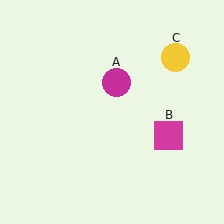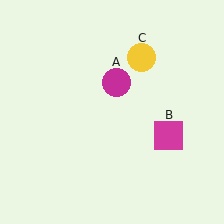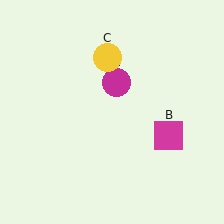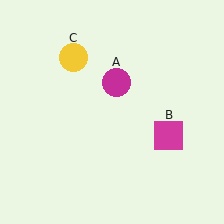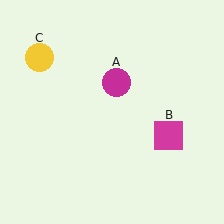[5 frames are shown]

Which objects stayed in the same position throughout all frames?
Magenta circle (object A) and magenta square (object B) remained stationary.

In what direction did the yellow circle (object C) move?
The yellow circle (object C) moved left.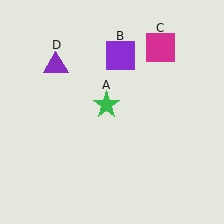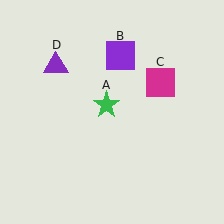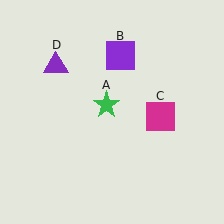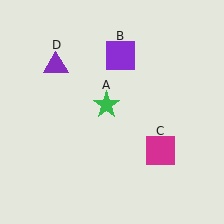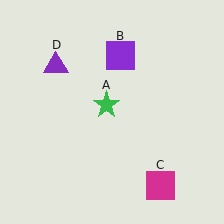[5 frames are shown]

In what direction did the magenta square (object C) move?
The magenta square (object C) moved down.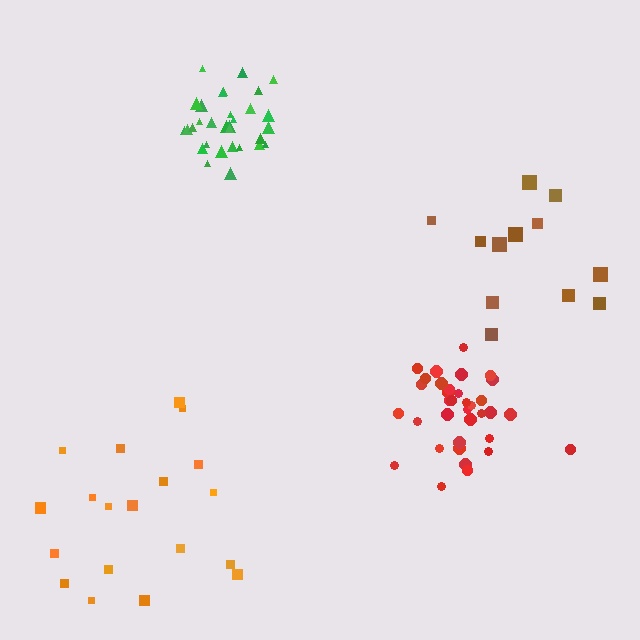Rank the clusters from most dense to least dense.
green, red, orange, brown.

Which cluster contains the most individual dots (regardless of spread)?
Red (35).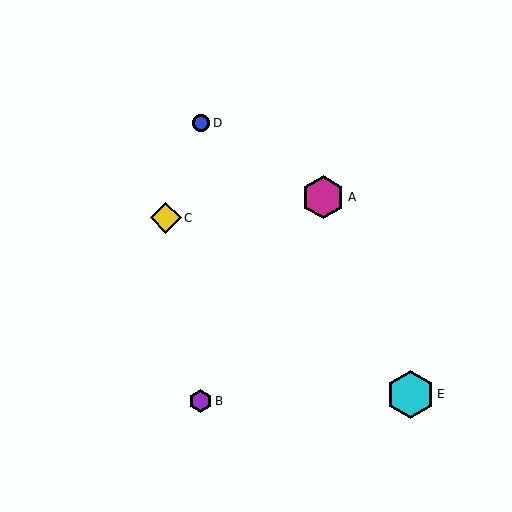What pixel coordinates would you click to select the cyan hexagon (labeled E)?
Click at (411, 394) to select the cyan hexagon E.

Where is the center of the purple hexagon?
The center of the purple hexagon is at (200, 401).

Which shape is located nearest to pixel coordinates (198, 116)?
The blue circle (labeled D) at (201, 123) is nearest to that location.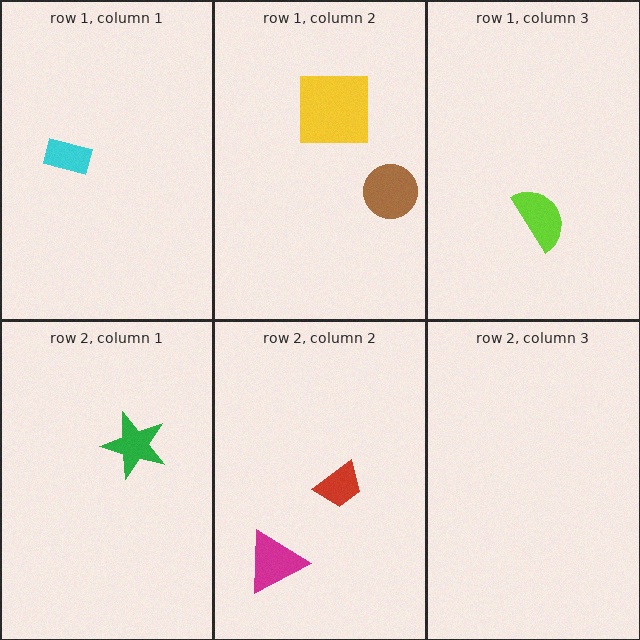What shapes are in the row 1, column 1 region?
The cyan rectangle.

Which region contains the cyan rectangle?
The row 1, column 1 region.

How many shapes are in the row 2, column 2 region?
2.